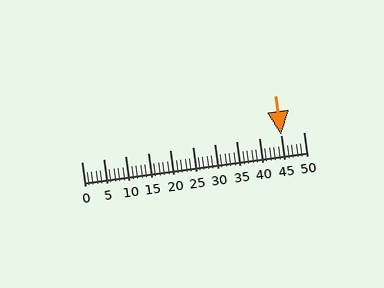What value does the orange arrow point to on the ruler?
The orange arrow points to approximately 45.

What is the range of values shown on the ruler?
The ruler shows values from 0 to 50.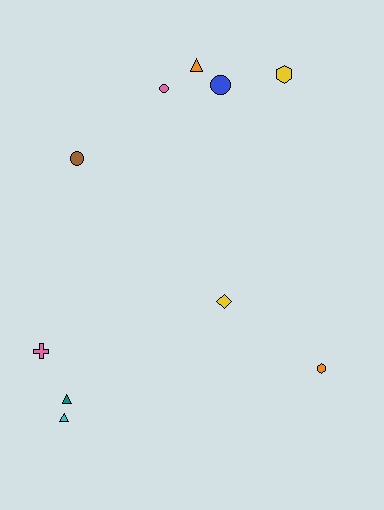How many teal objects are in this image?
There is 1 teal object.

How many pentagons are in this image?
There are no pentagons.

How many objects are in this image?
There are 10 objects.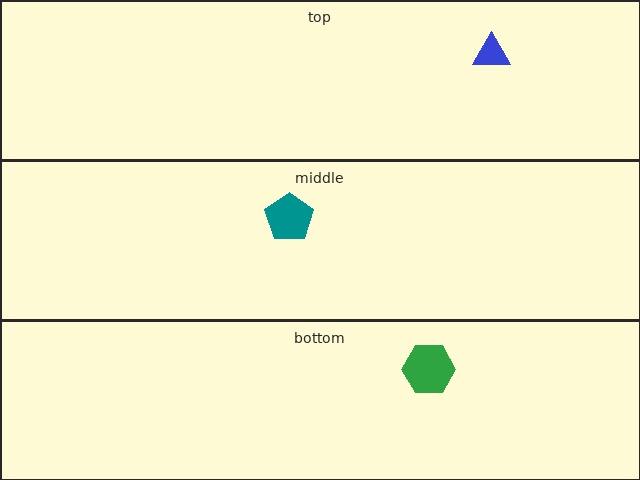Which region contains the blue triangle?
The top region.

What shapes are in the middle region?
The teal pentagon.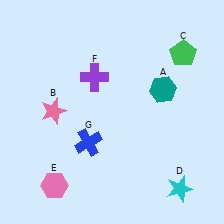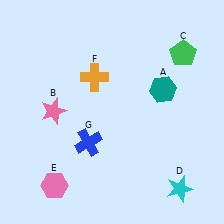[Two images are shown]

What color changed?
The cross (F) changed from purple in Image 1 to orange in Image 2.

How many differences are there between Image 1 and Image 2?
There is 1 difference between the two images.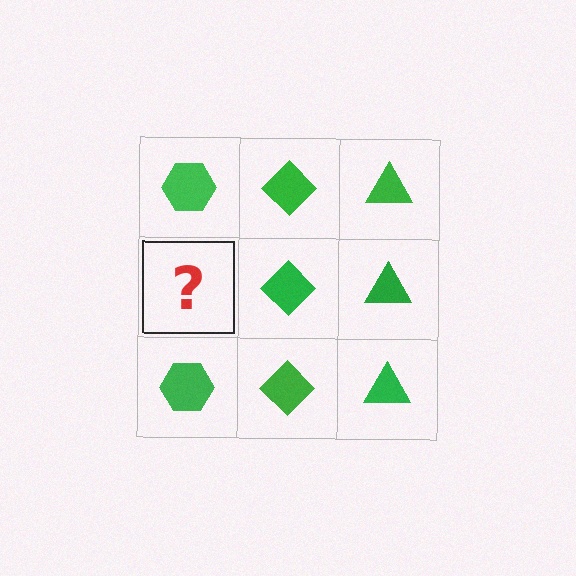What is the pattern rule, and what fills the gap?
The rule is that each column has a consistent shape. The gap should be filled with a green hexagon.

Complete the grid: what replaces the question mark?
The question mark should be replaced with a green hexagon.